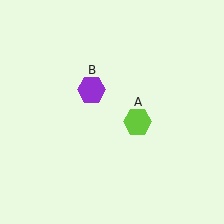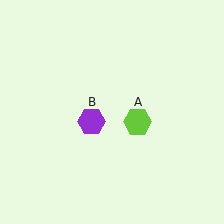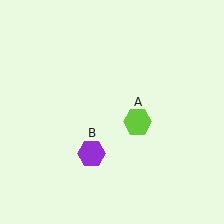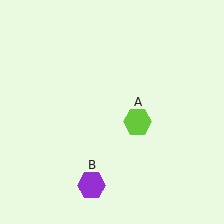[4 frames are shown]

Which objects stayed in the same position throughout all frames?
Lime hexagon (object A) remained stationary.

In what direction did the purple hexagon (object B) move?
The purple hexagon (object B) moved down.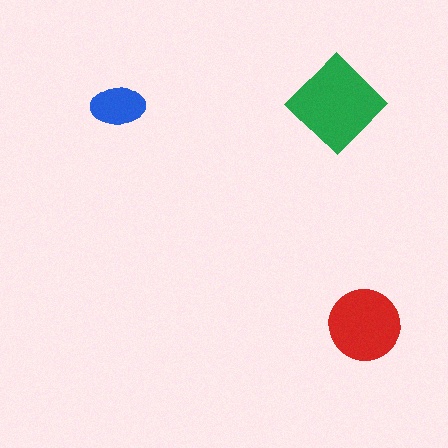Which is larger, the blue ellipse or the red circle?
The red circle.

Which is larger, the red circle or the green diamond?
The green diamond.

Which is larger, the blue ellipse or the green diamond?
The green diamond.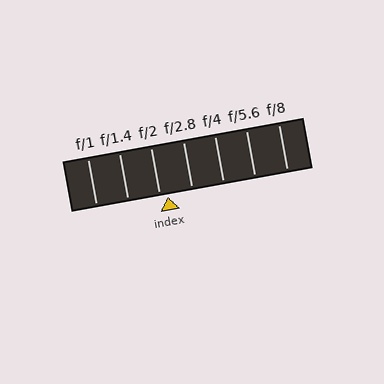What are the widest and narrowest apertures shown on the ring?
The widest aperture shown is f/1 and the narrowest is f/8.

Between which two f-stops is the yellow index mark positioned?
The index mark is between f/2 and f/2.8.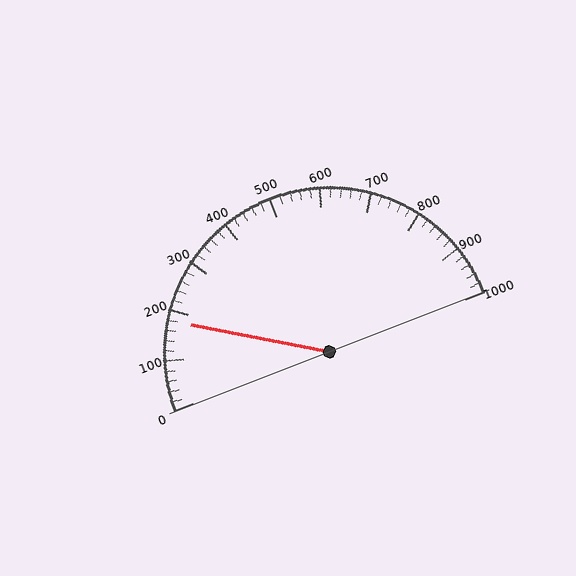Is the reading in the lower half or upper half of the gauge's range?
The reading is in the lower half of the range (0 to 1000).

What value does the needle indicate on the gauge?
The needle indicates approximately 180.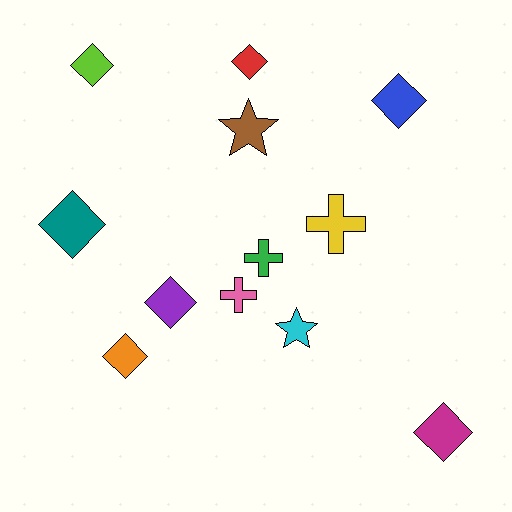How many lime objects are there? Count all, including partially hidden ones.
There is 1 lime object.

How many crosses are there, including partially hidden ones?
There are 3 crosses.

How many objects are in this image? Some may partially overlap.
There are 12 objects.